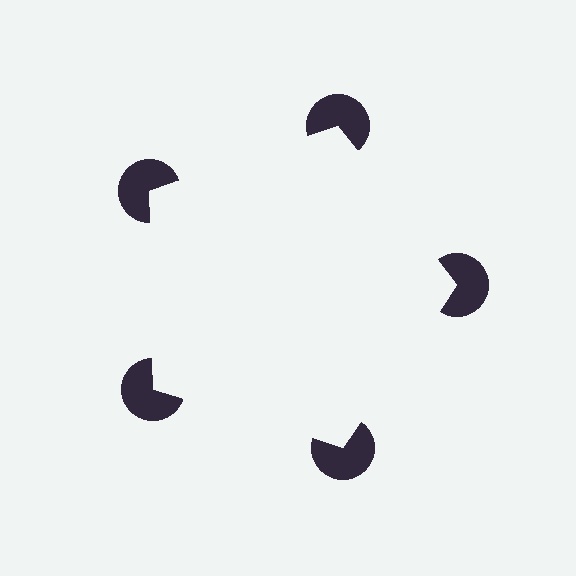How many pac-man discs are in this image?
There are 5 — one at each vertex of the illusory pentagon.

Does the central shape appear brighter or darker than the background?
It typically appears slightly brighter than the background, even though no actual brightness change is drawn.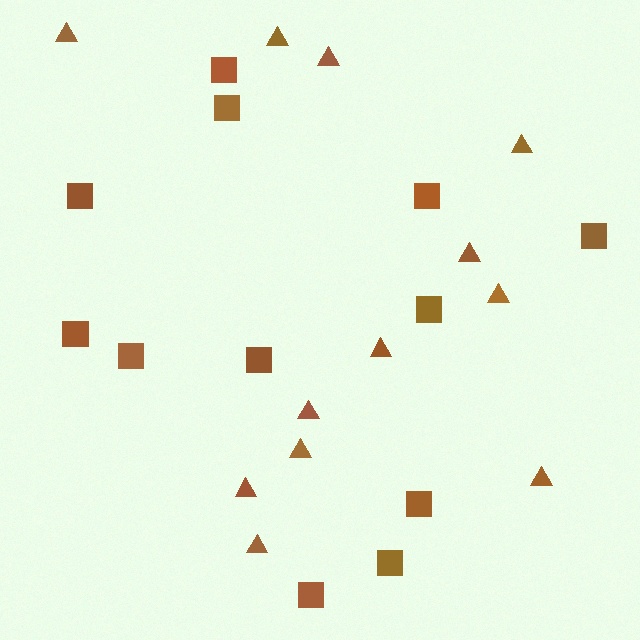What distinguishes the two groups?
There are 2 groups: one group of triangles (12) and one group of squares (12).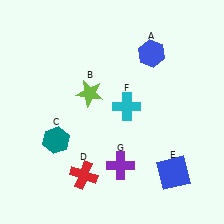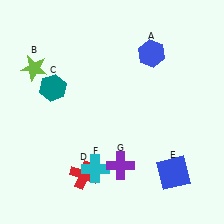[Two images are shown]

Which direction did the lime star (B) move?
The lime star (B) moved left.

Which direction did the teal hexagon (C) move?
The teal hexagon (C) moved up.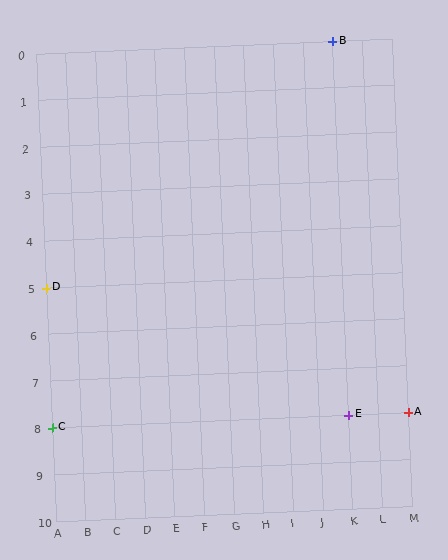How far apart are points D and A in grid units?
Points D and A are 12 columns and 3 rows apart (about 12.4 grid units diagonally).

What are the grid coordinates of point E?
Point E is at grid coordinates (K, 8).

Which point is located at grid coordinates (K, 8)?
Point E is at (K, 8).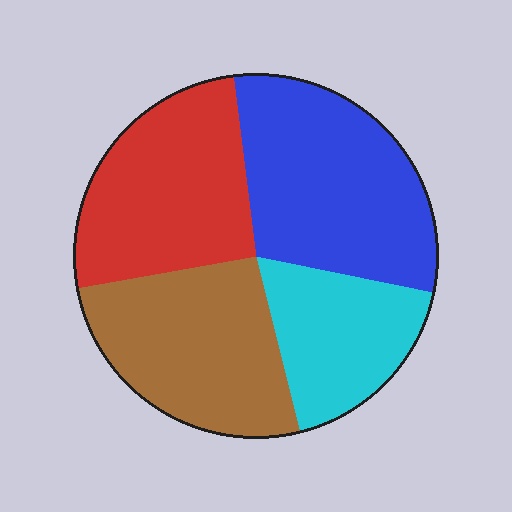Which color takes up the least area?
Cyan, at roughly 20%.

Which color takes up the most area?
Blue, at roughly 30%.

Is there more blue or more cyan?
Blue.